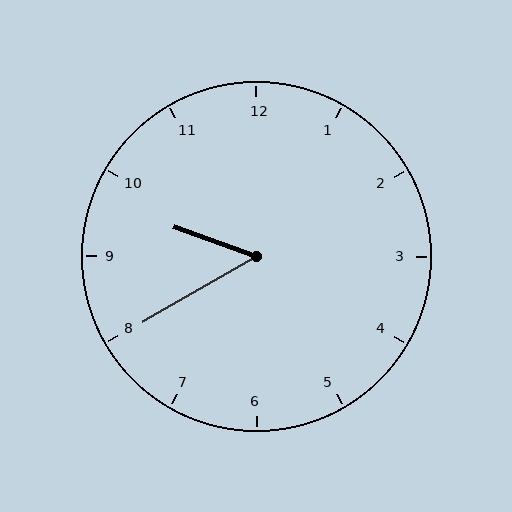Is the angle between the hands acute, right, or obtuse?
It is acute.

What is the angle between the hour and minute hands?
Approximately 50 degrees.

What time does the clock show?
9:40.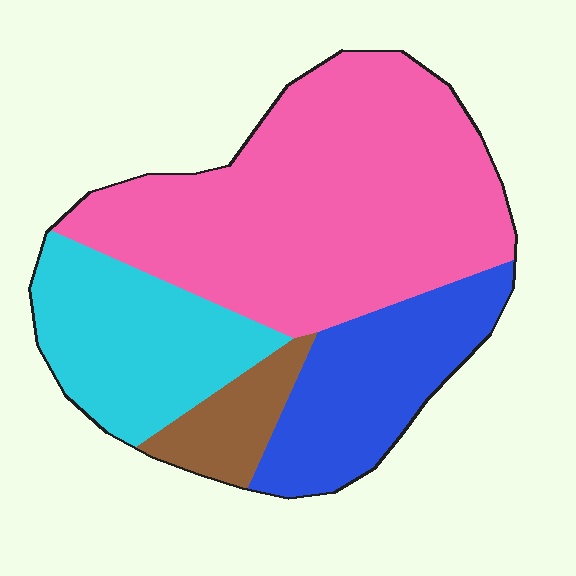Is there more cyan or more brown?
Cyan.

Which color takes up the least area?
Brown, at roughly 10%.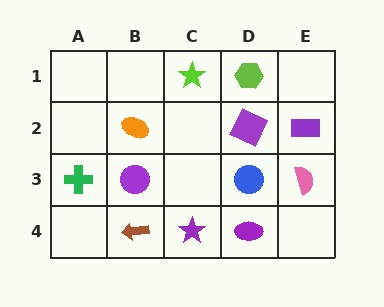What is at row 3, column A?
A green cross.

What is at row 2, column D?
A purple square.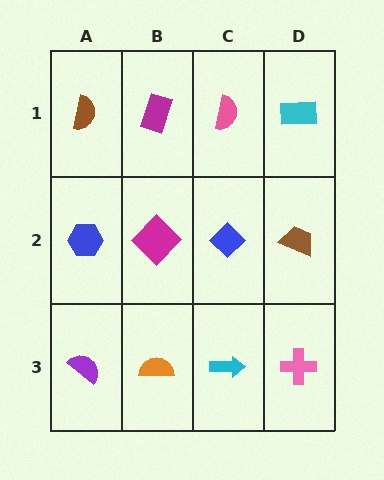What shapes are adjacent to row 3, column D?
A brown trapezoid (row 2, column D), a cyan arrow (row 3, column C).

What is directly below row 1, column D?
A brown trapezoid.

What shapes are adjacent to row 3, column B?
A magenta diamond (row 2, column B), a purple semicircle (row 3, column A), a cyan arrow (row 3, column C).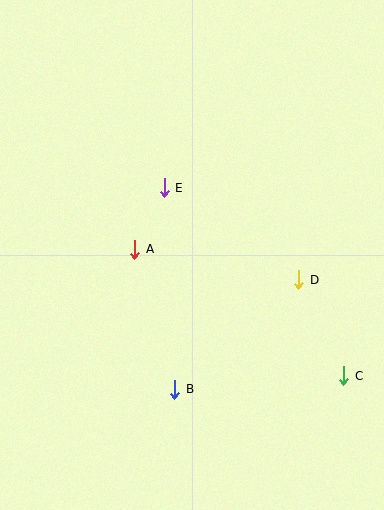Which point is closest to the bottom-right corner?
Point C is closest to the bottom-right corner.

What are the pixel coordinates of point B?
Point B is at (175, 390).